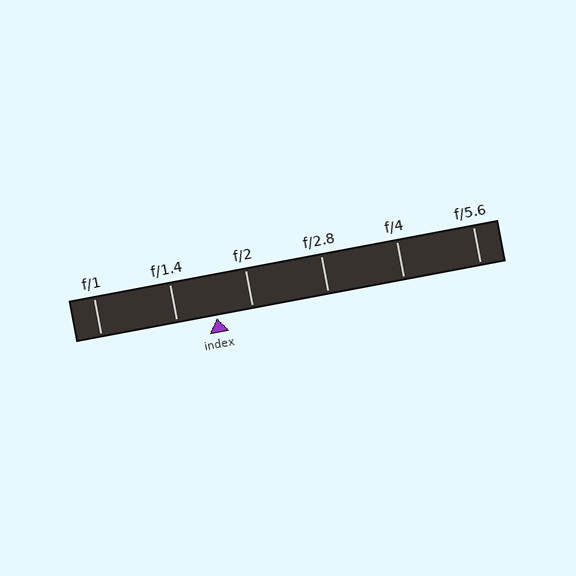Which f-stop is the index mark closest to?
The index mark is closest to f/2.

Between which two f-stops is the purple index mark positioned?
The index mark is between f/1.4 and f/2.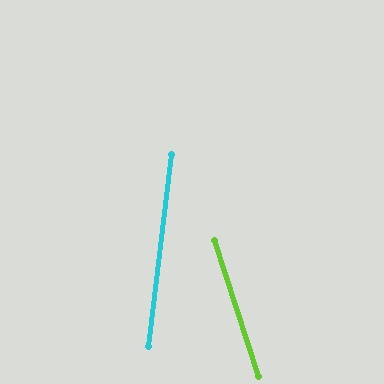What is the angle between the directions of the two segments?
Approximately 24 degrees.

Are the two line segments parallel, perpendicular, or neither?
Neither parallel nor perpendicular — they differ by about 24°.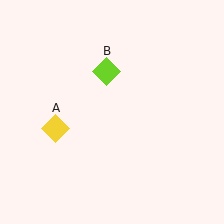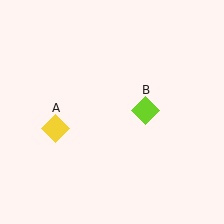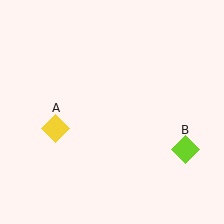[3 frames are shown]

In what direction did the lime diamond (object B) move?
The lime diamond (object B) moved down and to the right.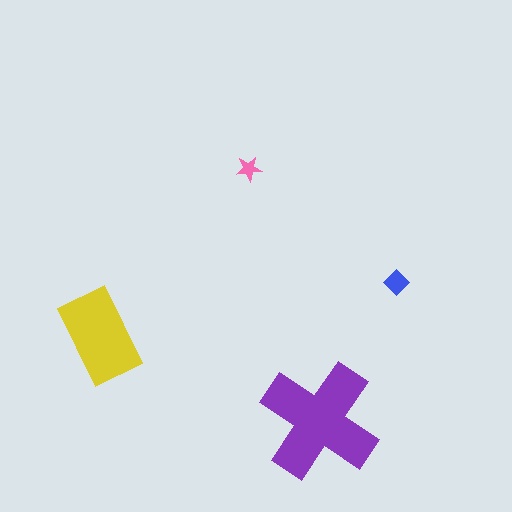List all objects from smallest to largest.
The pink star, the blue diamond, the yellow rectangle, the purple cross.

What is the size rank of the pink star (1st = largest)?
4th.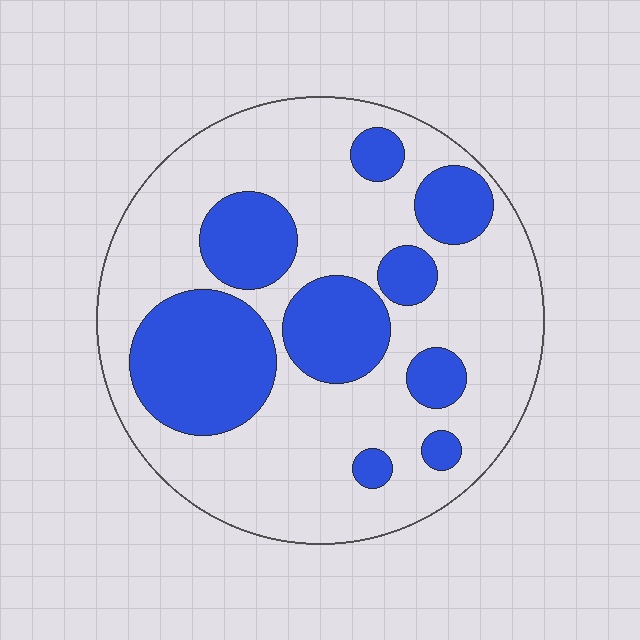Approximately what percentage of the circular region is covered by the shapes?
Approximately 30%.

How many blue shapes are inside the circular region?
9.